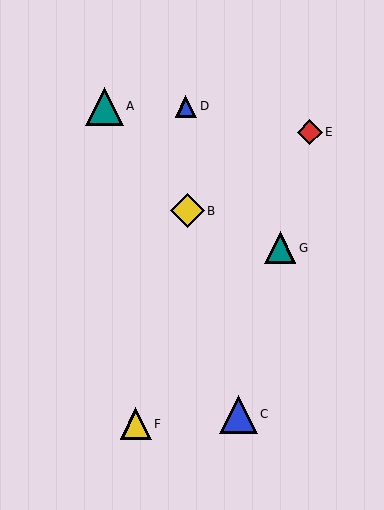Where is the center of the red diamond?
The center of the red diamond is at (310, 132).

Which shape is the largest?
The teal triangle (labeled A) is the largest.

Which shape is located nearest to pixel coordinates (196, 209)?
The yellow diamond (labeled B) at (187, 211) is nearest to that location.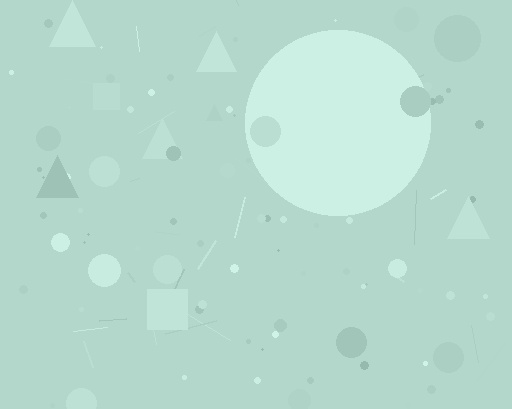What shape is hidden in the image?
A circle is hidden in the image.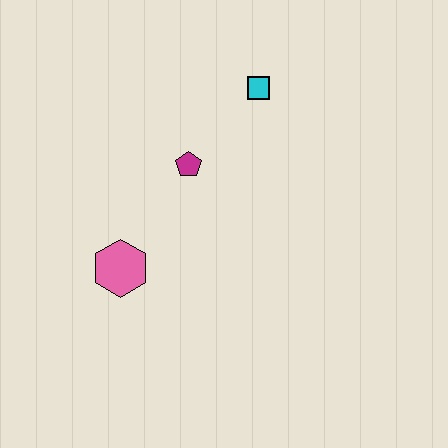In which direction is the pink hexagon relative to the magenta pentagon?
The pink hexagon is below the magenta pentagon.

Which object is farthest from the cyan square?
The pink hexagon is farthest from the cyan square.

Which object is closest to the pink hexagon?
The magenta pentagon is closest to the pink hexagon.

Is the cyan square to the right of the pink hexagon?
Yes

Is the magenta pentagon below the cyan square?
Yes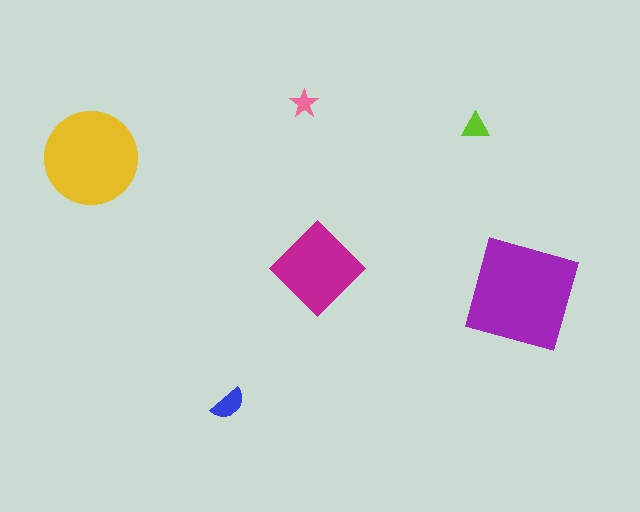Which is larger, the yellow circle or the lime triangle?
The yellow circle.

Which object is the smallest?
The pink star.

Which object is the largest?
The purple square.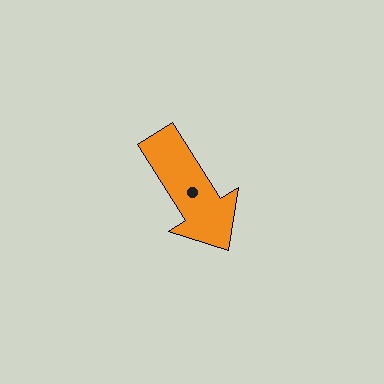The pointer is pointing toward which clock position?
Roughly 5 o'clock.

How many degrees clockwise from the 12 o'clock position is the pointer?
Approximately 148 degrees.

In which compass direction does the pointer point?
Southeast.